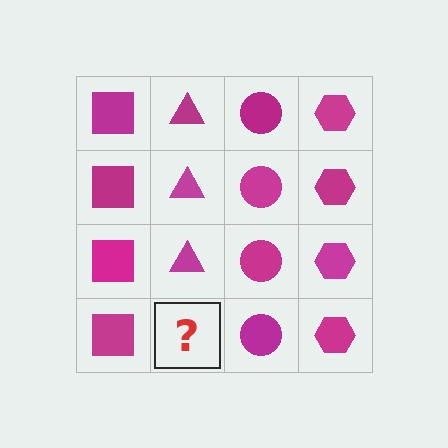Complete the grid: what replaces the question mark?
The question mark should be replaced with a magenta triangle.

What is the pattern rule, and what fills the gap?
The rule is that each column has a consistent shape. The gap should be filled with a magenta triangle.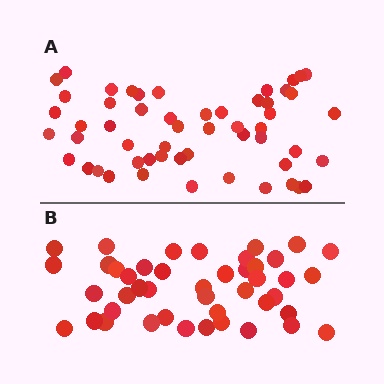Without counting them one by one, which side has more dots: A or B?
Region A (the top region) has more dots.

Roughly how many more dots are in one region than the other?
Region A has roughly 10 or so more dots than region B.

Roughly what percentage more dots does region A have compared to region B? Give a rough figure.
About 25% more.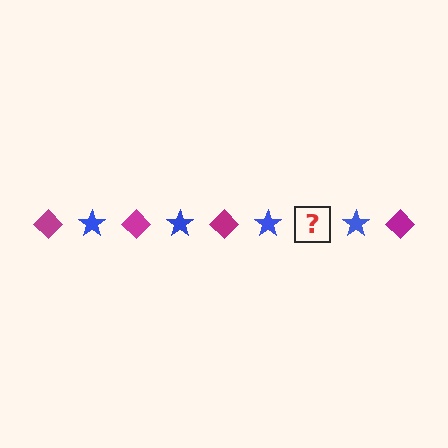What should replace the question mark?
The question mark should be replaced with a magenta diamond.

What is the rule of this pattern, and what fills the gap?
The rule is that the pattern alternates between magenta diamond and blue star. The gap should be filled with a magenta diamond.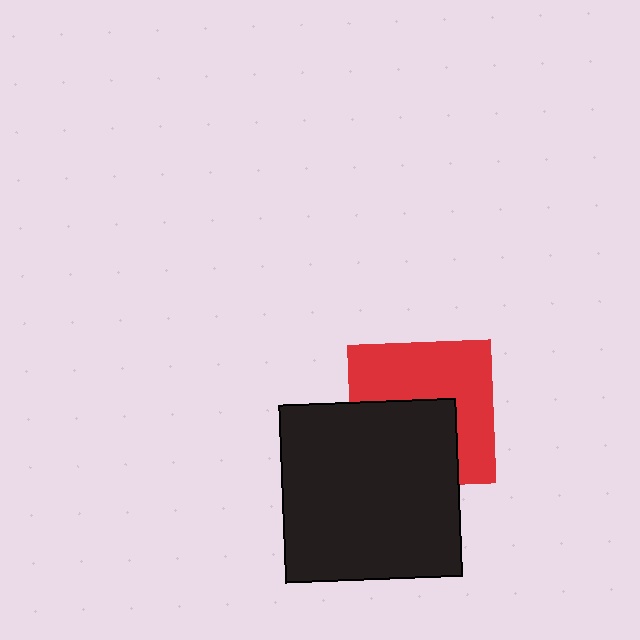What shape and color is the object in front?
The object in front is a black square.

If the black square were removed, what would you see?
You would see the complete red square.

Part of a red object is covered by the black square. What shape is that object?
It is a square.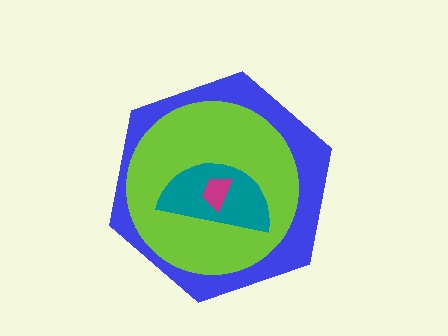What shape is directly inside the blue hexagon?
The lime circle.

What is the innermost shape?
The magenta trapezoid.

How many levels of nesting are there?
4.